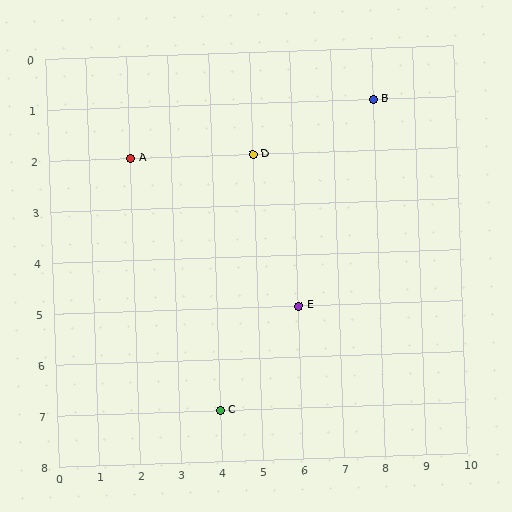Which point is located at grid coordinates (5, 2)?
Point D is at (5, 2).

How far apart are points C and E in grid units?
Points C and E are 2 columns and 2 rows apart (about 2.8 grid units diagonally).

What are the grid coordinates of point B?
Point B is at grid coordinates (8, 1).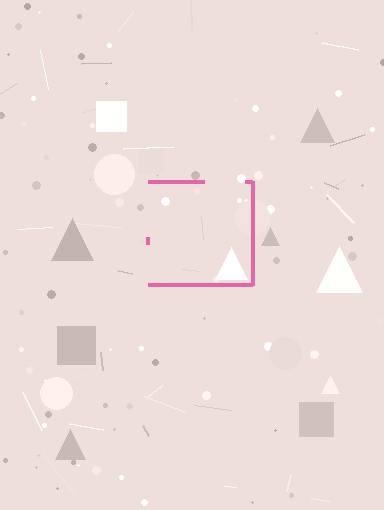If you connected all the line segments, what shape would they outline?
They would outline a square.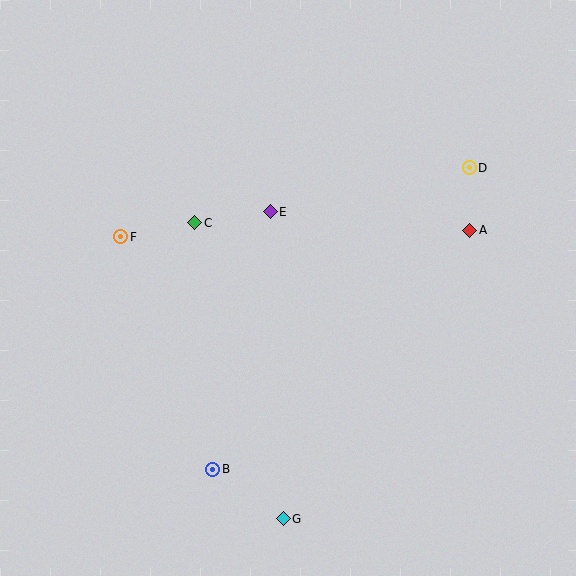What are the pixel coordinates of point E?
Point E is at (270, 212).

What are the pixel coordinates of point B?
Point B is at (213, 469).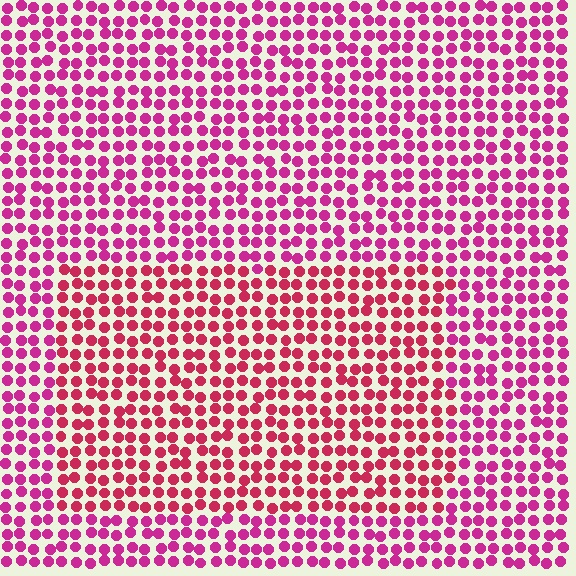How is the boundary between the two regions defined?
The boundary is defined purely by a slight shift in hue (about 24 degrees). Spacing, size, and orientation are identical on both sides.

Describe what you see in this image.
The image is filled with small magenta elements in a uniform arrangement. A rectangle-shaped region is visible where the elements are tinted to a slightly different hue, forming a subtle color boundary.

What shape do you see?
I see a rectangle.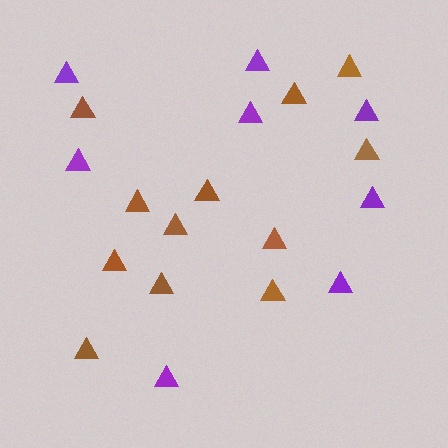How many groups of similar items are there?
There are 2 groups: one group of purple triangles (8) and one group of brown triangles (12).